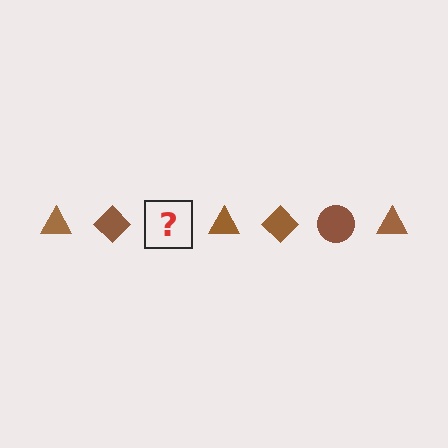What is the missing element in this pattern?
The missing element is a brown circle.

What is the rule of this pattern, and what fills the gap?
The rule is that the pattern cycles through triangle, diamond, circle shapes in brown. The gap should be filled with a brown circle.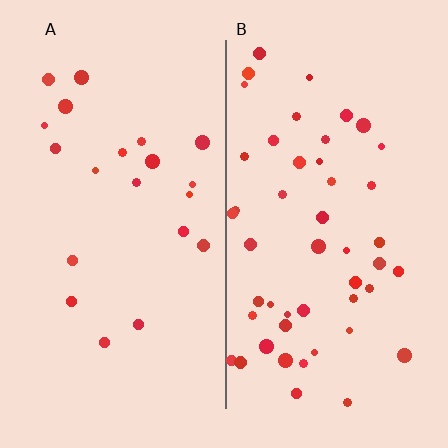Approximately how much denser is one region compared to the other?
Approximately 2.4× — region B over region A.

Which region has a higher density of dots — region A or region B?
B (the right).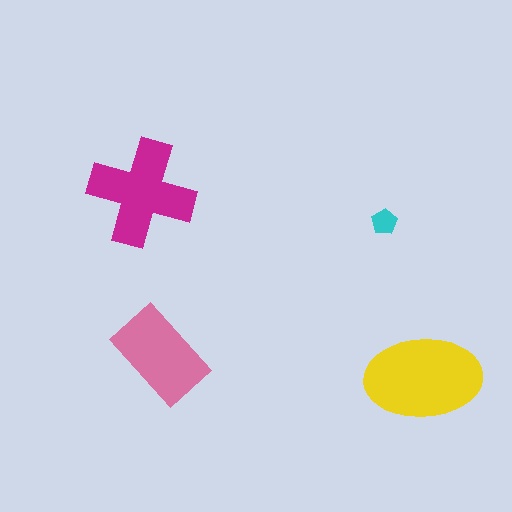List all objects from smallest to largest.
The cyan pentagon, the pink rectangle, the magenta cross, the yellow ellipse.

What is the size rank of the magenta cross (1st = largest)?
2nd.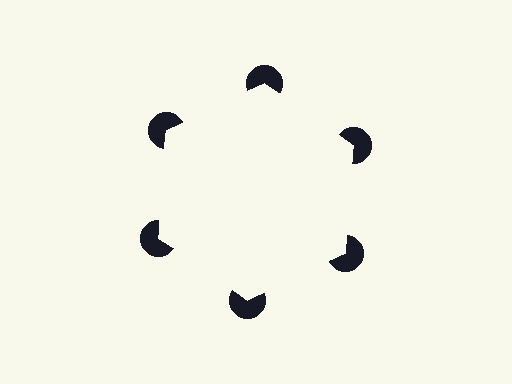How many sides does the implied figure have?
6 sides.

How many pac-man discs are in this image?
There are 6 — one at each vertex of the illusory hexagon.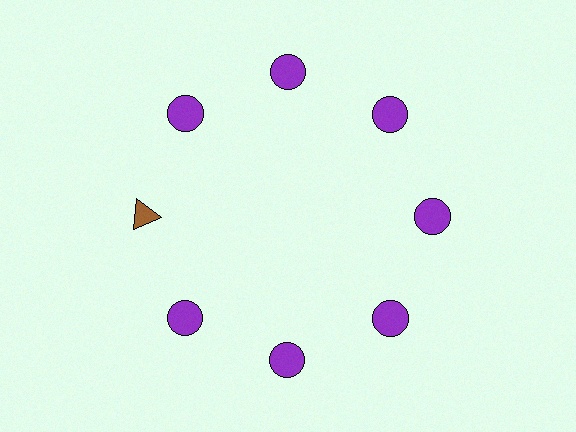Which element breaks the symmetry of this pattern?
The brown triangle at roughly the 9 o'clock position breaks the symmetry. All other shapes are purple circles.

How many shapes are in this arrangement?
There are 8 shapes arranged in a ring pattern.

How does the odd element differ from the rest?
It differs in both color (brown instead of purple) and shape (triangle instead of circle).